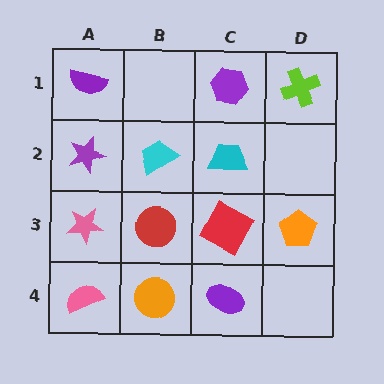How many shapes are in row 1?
3 shapes.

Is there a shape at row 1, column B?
No, that cell is empty.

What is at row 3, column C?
A red square.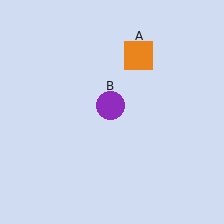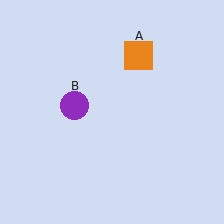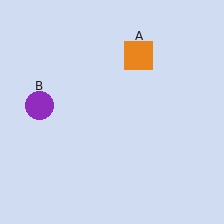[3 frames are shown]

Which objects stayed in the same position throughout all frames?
Orange square (object A) remained stationary.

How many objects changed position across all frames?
1 object changed position: purple circle (object B).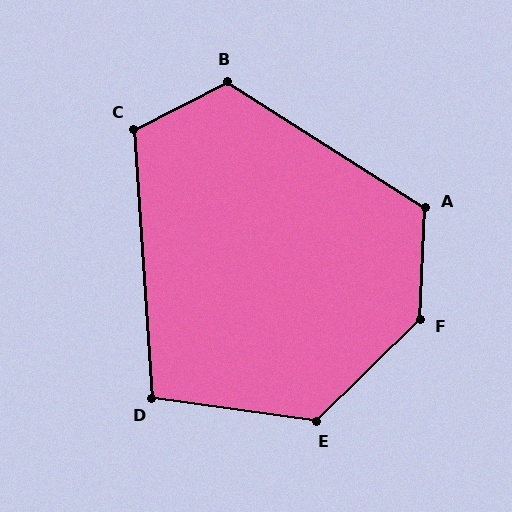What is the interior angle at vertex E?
Approximately 127 degrees (obtuse).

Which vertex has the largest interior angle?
F, at approximately 137 degrees.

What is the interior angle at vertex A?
Approximately 120 degrees (obtuse).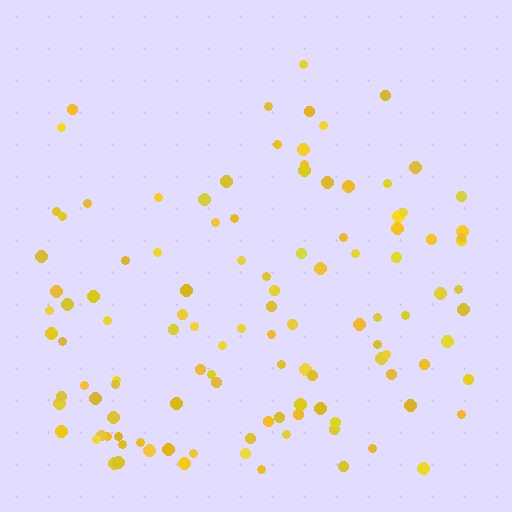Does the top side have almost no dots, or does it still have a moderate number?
Still a moderate number, just noticeably fewer than the bottom.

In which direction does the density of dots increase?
From top to bottom, with the bottom side densest.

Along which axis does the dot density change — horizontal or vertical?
Vertical.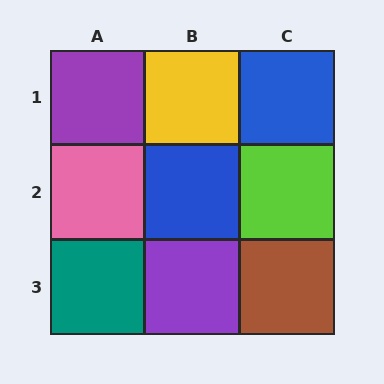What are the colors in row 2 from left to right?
Pink, blue, lime.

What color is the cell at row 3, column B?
Purple.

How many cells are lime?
1 cell is lime.